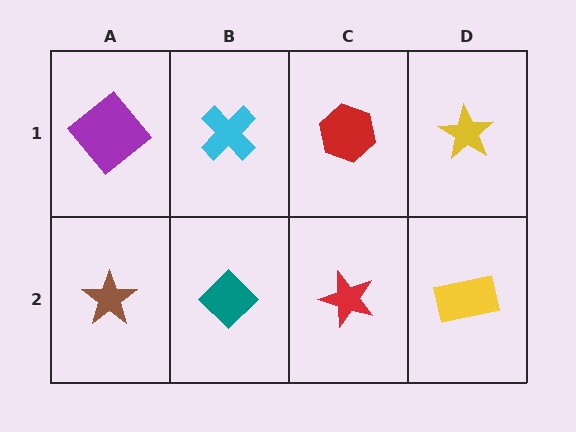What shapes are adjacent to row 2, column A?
A purple diamond (row 1, column A), a teal diamond (row 2, column B).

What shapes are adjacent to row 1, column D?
A yellow rectangle (row 2, column D), a red hexagon (row 1, column C).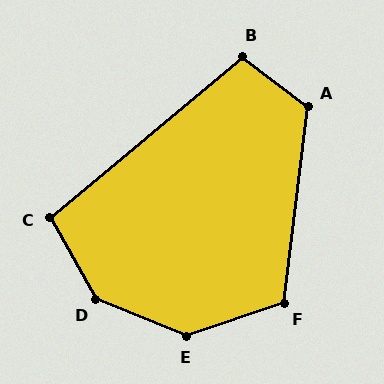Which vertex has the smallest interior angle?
C, at approximately 101 degrees.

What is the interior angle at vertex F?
Approximately 116 degrees (obtuse).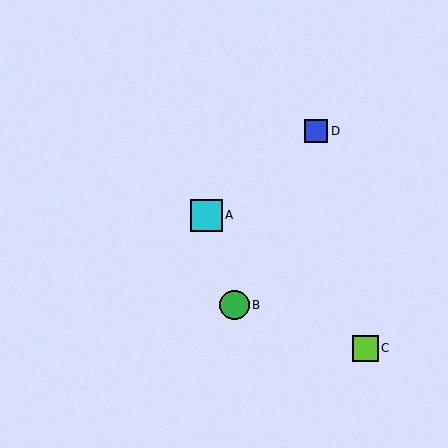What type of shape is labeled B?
Shape B is a green circle.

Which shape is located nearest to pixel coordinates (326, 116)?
The blue square (labeled D) at (316, 131) is nearest to that location.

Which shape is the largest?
The cyan square (labeled A) is the largest.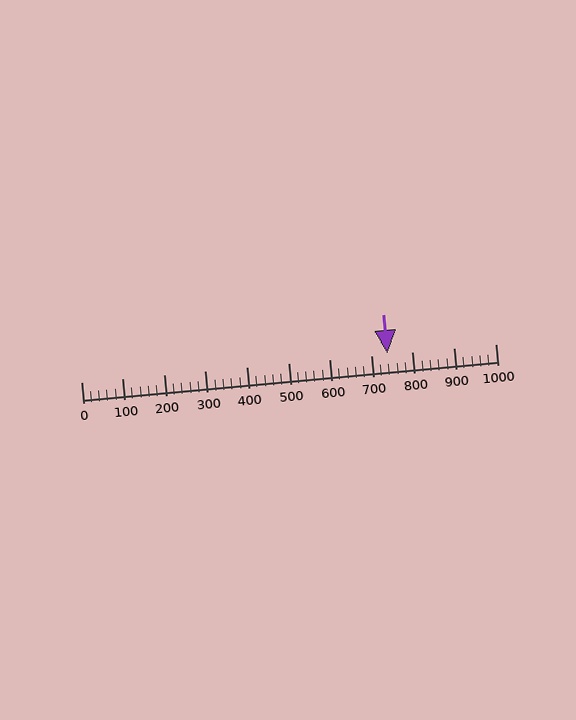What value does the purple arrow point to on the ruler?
The purple arrow points to approximately 739.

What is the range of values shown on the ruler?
The ruler shows values from 0 to 1000.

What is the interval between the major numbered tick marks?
The major tick marks are spaced 100 units apart.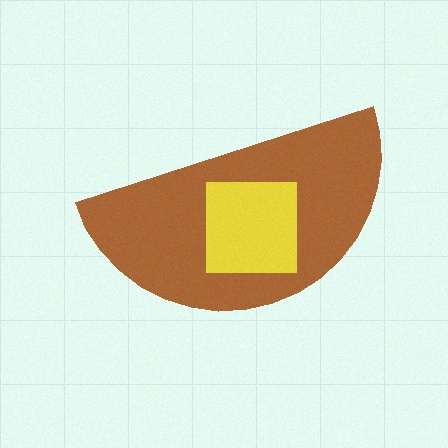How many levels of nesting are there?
2.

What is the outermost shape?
The brown semicircle.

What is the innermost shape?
The yellow square.